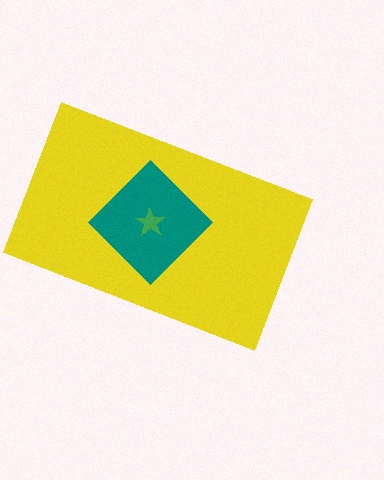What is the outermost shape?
The yellow rectangle.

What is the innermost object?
The green star.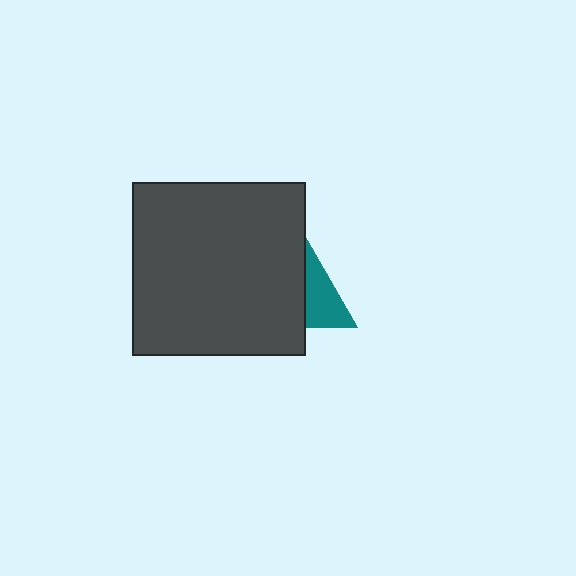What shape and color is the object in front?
The object in front is a dark gray square.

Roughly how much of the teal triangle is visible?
A small part of it is visible (roughly 32%).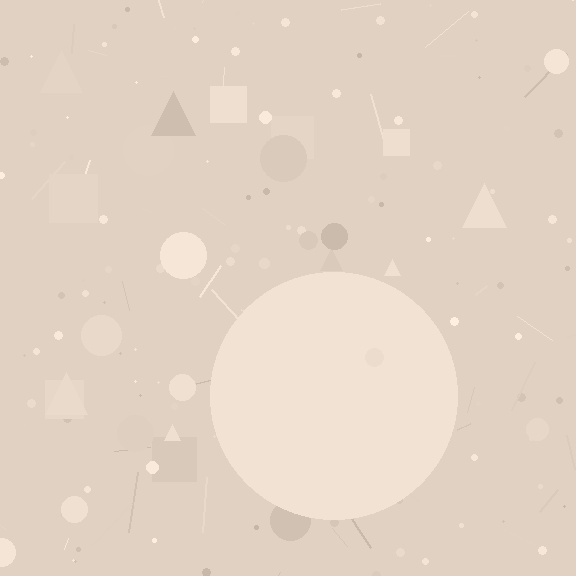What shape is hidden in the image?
A circle is hidden in the image.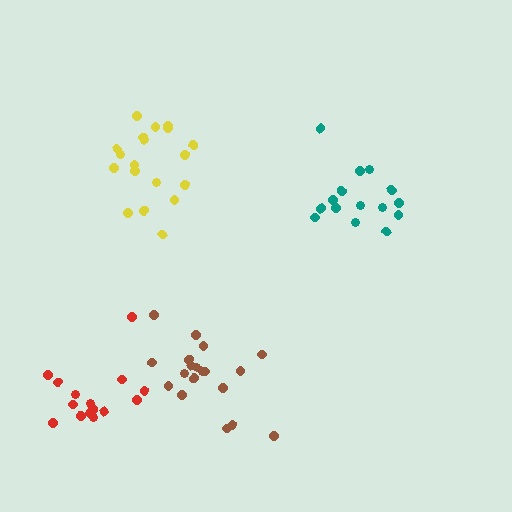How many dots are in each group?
Group 1: 19 dots, Group 2: 19 dots, Group 3: 15 dots, Group 4: 15 dots (68 total).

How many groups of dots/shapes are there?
There are 4 groups.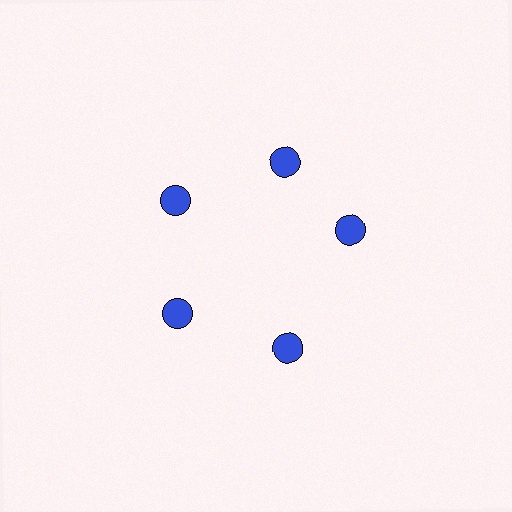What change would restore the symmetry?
The symmetry would be restored by rotating it back into even spacing with its neighbors so that all 5 circles sit at equal angles and equal distance from the center.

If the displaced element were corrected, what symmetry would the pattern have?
It would have 5-fold rotational symmetry — the pattern would map onto itself every 72 degrees.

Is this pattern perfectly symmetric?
No. The 5 blue circles are arranged in a ring, but one element near the 3 o'clock position is rotated out of alignment along the ring, breaking the 5-fold rotational symmetry.